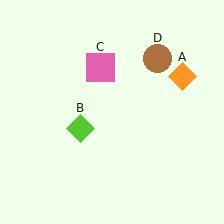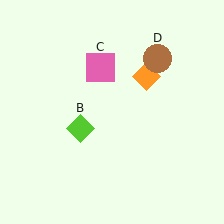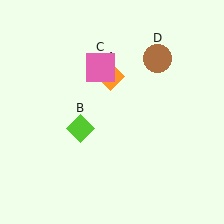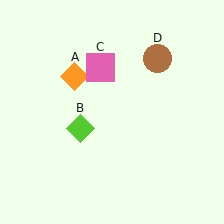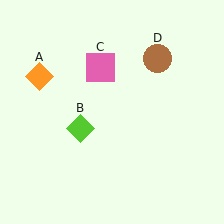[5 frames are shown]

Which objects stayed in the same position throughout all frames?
Lime diamond (object B) and pink square (object C) and brown circle (object D) remained stationary.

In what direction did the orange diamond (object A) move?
The orange diamond (object A) moved left.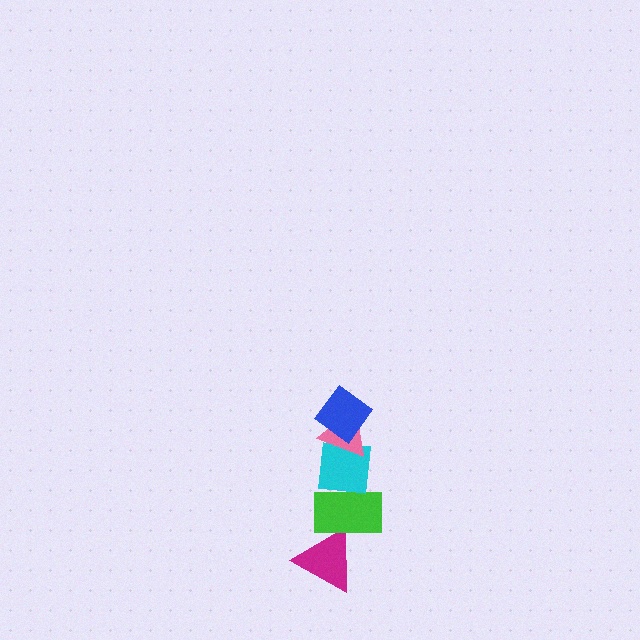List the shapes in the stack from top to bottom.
From top to bottom: the blue diamond, the pink triangle, the cyan square, the green rectangle, the magenta triangle.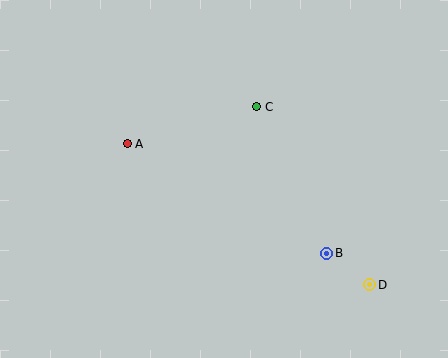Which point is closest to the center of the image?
Point C at (257, 107) is closest to the center.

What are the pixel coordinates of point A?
Point A is at (127, 144).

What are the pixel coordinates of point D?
Point D is at (370, 285).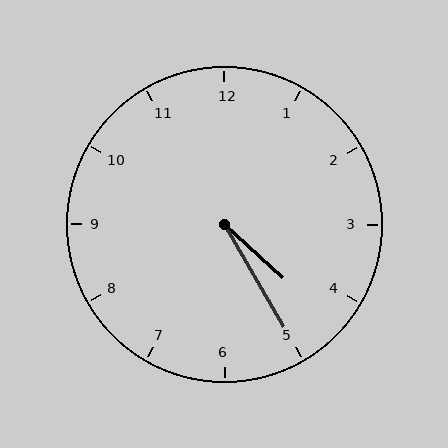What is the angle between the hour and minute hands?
Approximately 18 degrees.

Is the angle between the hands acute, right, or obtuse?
It is acute.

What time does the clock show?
4:25.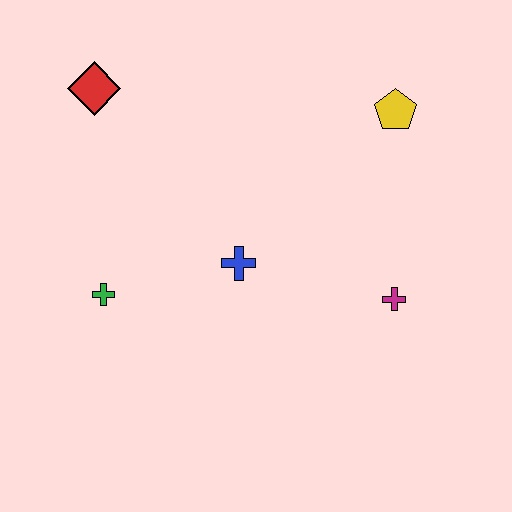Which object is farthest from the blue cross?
The red diamond is farthest from the blue cross.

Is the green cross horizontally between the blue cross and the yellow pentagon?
No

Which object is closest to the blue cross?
The green cross is closest to the blue cross.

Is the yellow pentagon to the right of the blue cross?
Yes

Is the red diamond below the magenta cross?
No